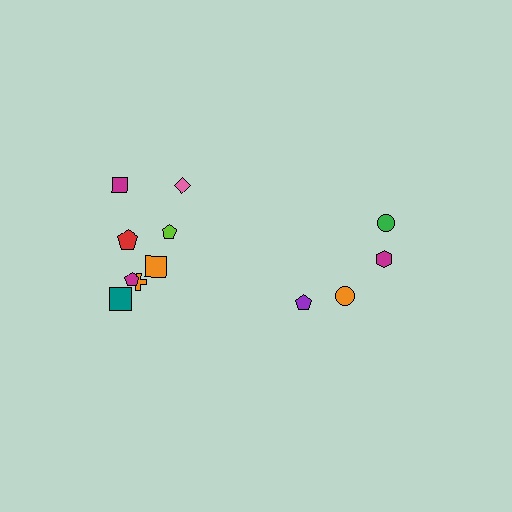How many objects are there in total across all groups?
There are 12 objects.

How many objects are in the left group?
There are 8 objects.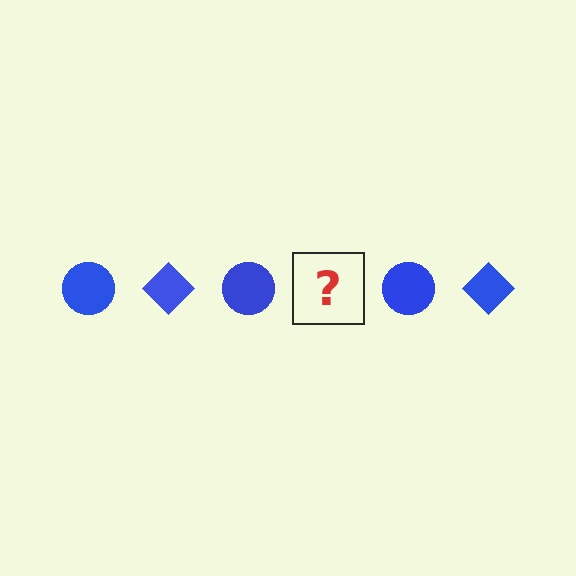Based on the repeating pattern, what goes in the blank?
The blank should be a blue diamond.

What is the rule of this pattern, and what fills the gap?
The rule is that the pattern cycles through circle, diamond shapes in blue. The gap should be filled with a blue diamond.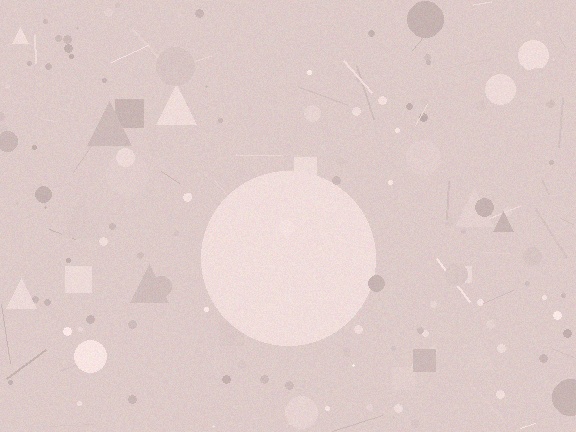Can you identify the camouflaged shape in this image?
The camouflaged shape is a circle.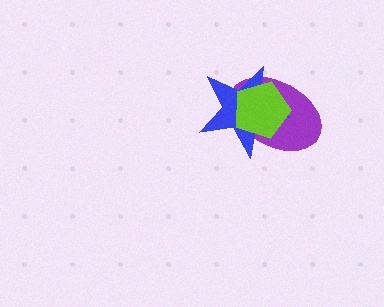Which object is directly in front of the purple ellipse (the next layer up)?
The blue star is directly in front of the purple ellipse.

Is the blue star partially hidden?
Yes, it is partially covered by another shape.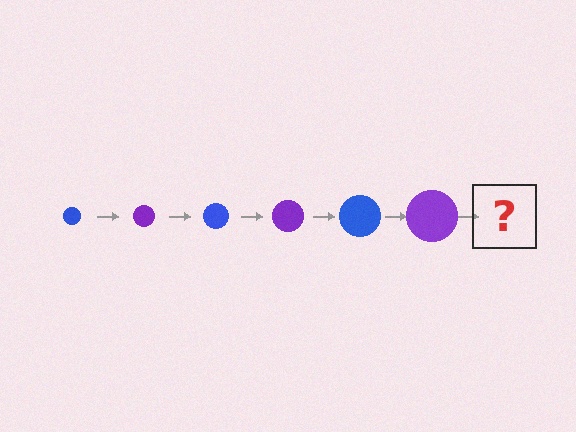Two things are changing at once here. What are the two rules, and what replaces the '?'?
The two rules are that the circle grows larger each step and the color cycles through blue and purple. The '?' should be a blue circle, larger than the previous one.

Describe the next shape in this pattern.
It should be a blue circle, larger than the previous one.